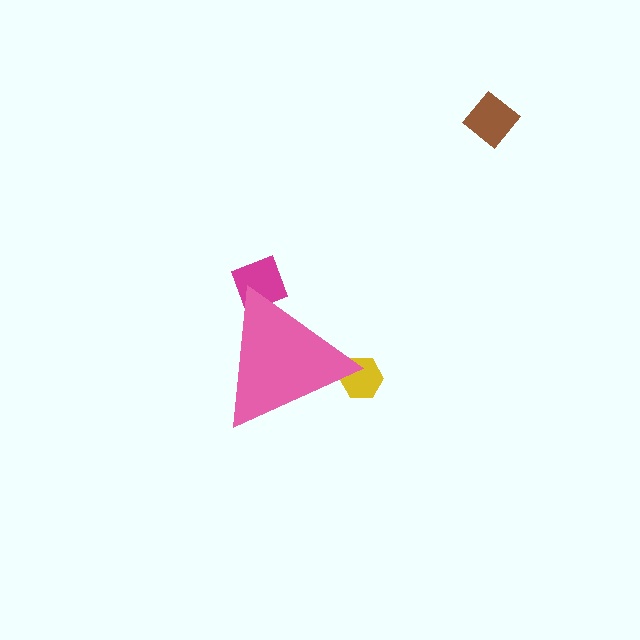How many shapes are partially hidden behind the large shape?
2 shapes are partially hidden.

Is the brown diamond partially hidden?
No, the brown diamond is fully visible.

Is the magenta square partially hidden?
Yes, the magenta square is partially hidden behind the pink triangle.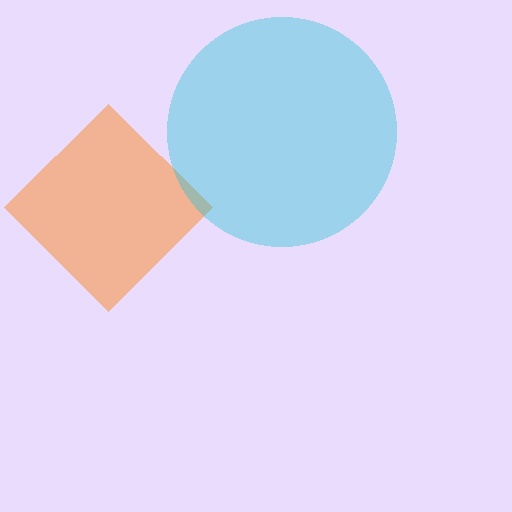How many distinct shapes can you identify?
There are 2 distinct shapes: an orange diamond, a cyan circle.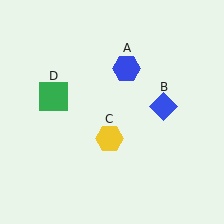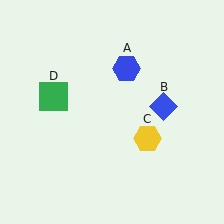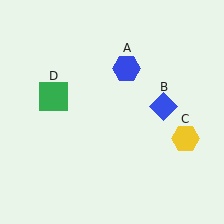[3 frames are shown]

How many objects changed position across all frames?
1 object changed position: yellow hexagon (object C).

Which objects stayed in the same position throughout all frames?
Blue hexagon (object A) and blue diamond (object B) and green square (object D) remained stationary.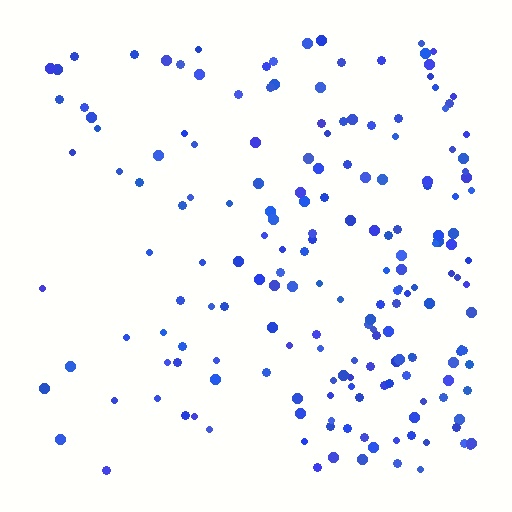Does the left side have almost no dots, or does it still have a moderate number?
Still a moderate number, just noticeably fewer than the right.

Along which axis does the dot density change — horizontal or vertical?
Horizontal.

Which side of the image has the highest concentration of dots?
The right.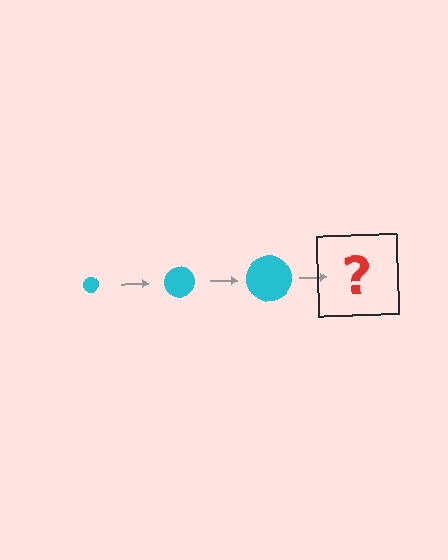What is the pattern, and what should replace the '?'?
The pattern is that the circle gets progressively larger each step. The '?' should be a cyan circle, larger than the previous one.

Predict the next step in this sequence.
The next step is a cyan circle, larger than the previous one.